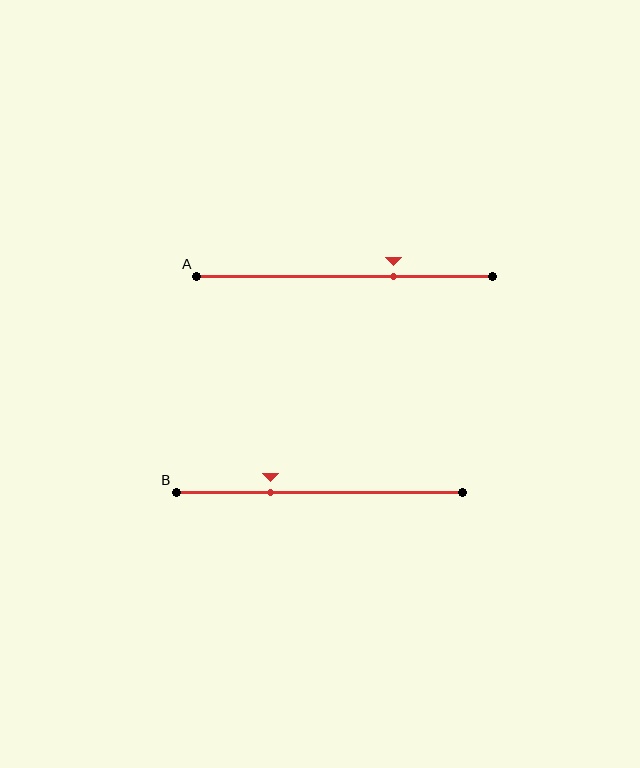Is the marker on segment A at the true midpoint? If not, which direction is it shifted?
No, the marker on segment A is shifted to the right by about 17% of the segment length.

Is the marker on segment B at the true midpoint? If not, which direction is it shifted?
No, the marker on segment B is shifted to the left by about 17% of the segment length.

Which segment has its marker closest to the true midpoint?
Segment A has its marker closest to the true midpoint.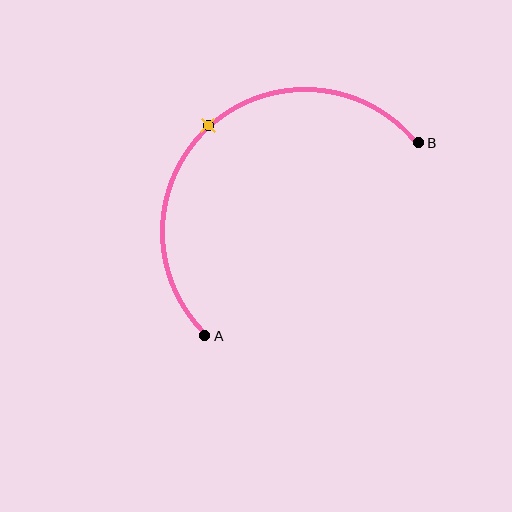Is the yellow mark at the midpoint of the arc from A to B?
Yes. The yellow mark lies on the arc at equal arc-length from both A and B — it is the arc midpoint.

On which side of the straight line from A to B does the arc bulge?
The arc bulges above and to the left of the straight line connecting A and B.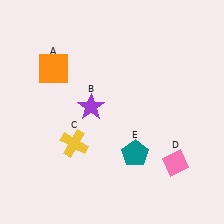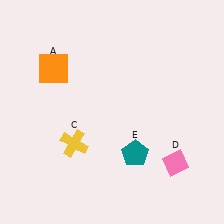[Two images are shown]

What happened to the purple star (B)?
The purple star (B) was removed in Image 2. It was in the top-left area of Image 1.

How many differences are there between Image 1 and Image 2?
There is 1 difference between the two images.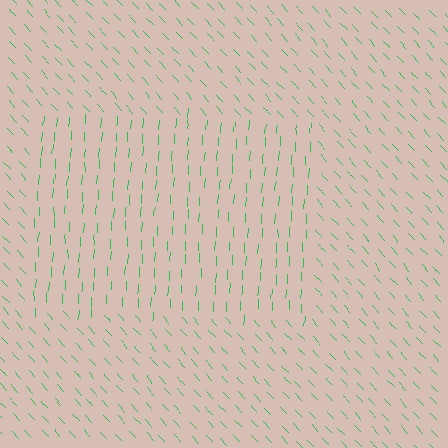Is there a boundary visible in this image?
Yes, there is a texture boundary formed by a change in line orientation.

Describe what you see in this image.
The image is filled with small green line segments. A rectangle region in the image has lines oriented differently from the surrounding lines, creating a visible texture boundary.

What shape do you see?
I see a rectangle.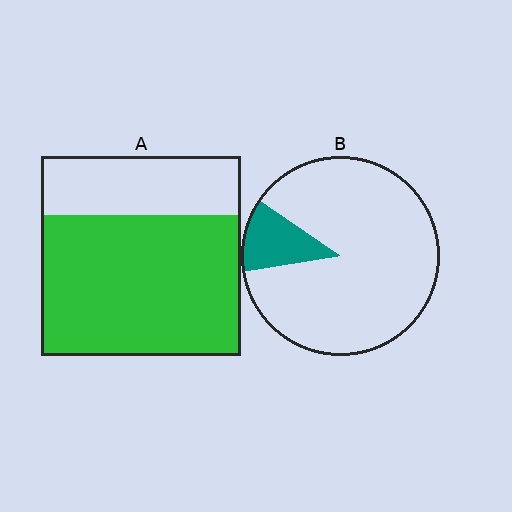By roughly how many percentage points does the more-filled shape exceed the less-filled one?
By roughly 60 percentage points (A over B).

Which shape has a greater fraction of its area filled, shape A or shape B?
Shape A.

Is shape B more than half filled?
No.